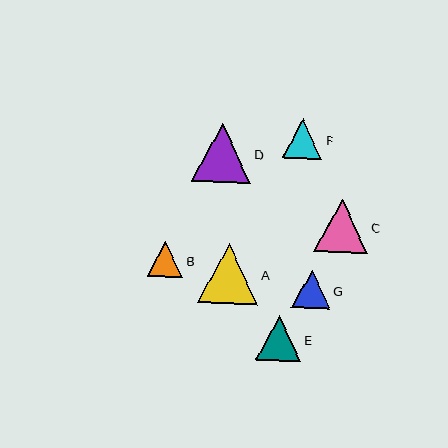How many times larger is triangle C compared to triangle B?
Triangle C is approximately 1.5 times the size of triangle B.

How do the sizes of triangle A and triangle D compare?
Triangle A and triangle D are approximately the same size.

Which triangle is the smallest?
Triangle B is the smallest with a size of approximately 35 pixels.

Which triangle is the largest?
Triangle A is the largest with a size of approximately 60 pixels.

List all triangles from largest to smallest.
From largest to smallest: A, D, C, E, F, G, B.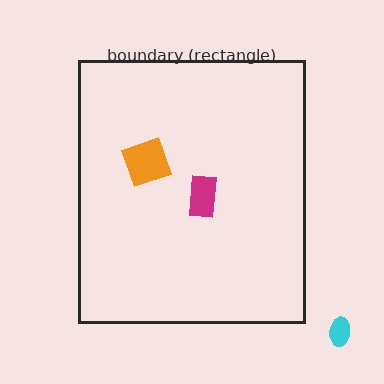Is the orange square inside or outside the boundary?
Inside.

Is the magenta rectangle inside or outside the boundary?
Inside.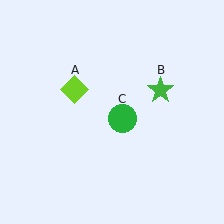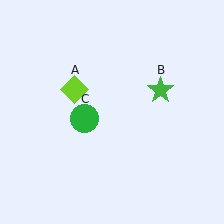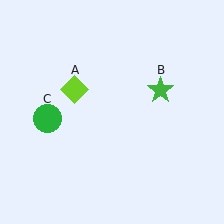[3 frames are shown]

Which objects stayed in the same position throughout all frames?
Lime diamond (object A) and green star (object B) remained stationary.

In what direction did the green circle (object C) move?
The green circle (object C) moved left.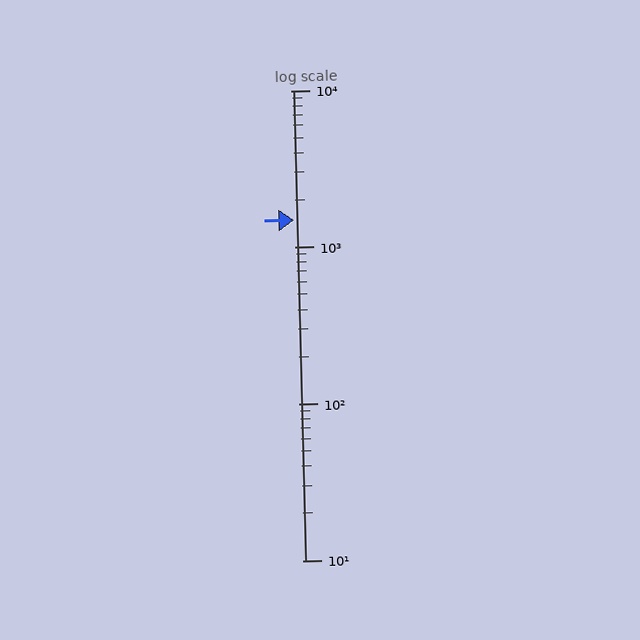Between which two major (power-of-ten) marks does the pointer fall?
The pointer is between 1000 and 10000.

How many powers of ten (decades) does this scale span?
The scale spans 3 decades, from 10 to 10000.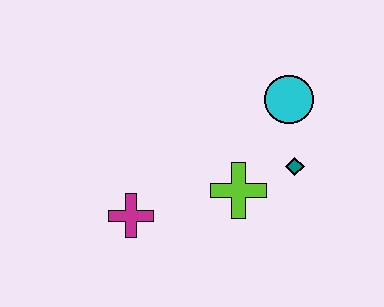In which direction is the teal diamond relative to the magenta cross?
The teal diamond is to the right of the magenta cross.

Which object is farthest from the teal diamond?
The magenta cross is farthest from the teal diamond.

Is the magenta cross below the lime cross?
Yes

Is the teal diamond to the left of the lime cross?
No